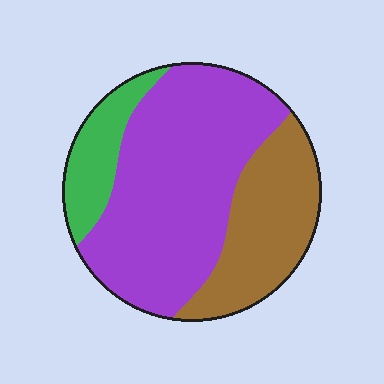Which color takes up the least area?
Green, at roughly 15%.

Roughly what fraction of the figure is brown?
Brown takes up about one quarter (1/4) of the figure.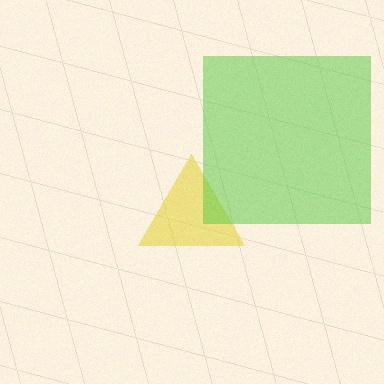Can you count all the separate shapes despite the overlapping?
Yes, there are 2 separate shapes.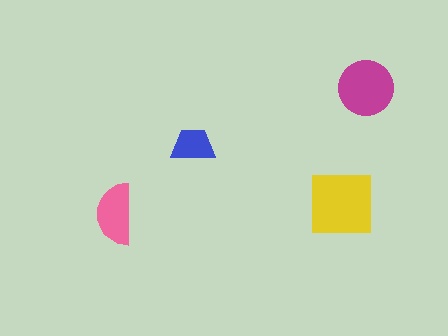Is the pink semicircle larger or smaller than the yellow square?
Smaller.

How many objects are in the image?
There are 4 objects in the image.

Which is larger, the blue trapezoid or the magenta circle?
The magenta circle.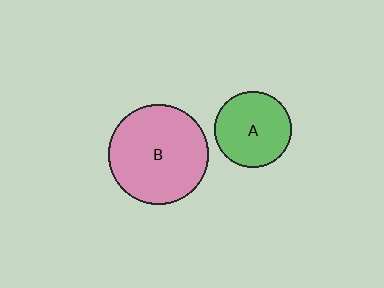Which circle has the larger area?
Circle B (pink).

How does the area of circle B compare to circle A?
Approximately 1.7 times.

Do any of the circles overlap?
No, none of the circles overlap.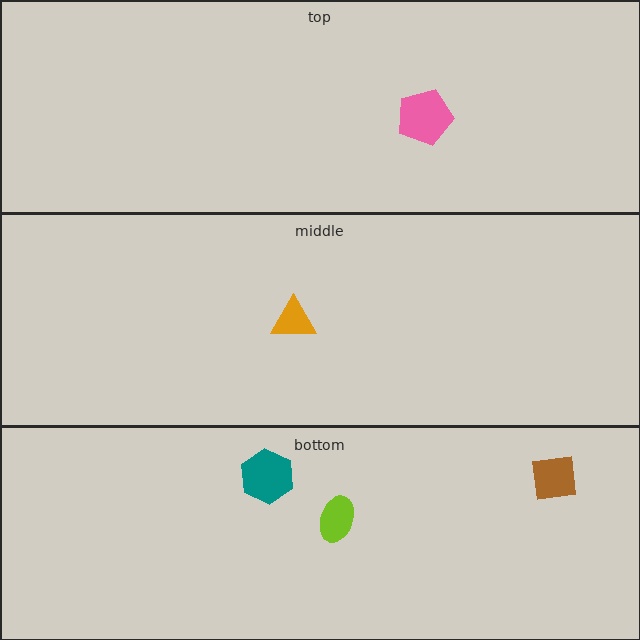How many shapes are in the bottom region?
3.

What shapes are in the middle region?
The orange triangle.